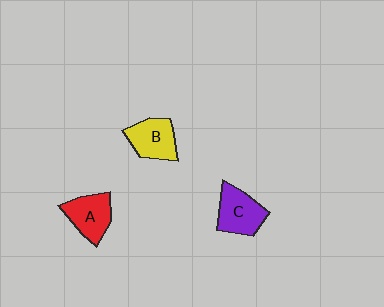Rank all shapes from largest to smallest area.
From largest to smallest: C (purple), B (yellow), A (red).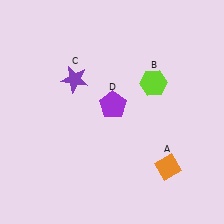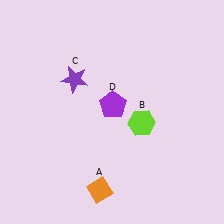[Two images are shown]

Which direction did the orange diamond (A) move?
The orange diamond (A) moved left.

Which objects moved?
The objects that moved are: the orange diamond (A), the lime hexagon (B).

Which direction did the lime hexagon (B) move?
The lime hexagon (B) moved down.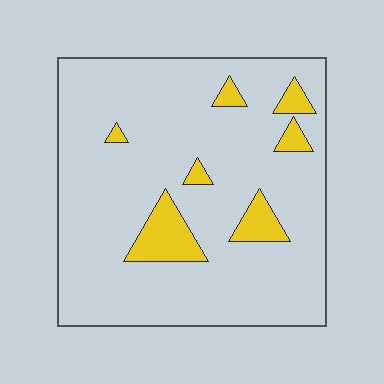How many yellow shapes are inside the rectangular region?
7.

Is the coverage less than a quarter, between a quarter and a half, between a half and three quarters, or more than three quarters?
Less than a quarter.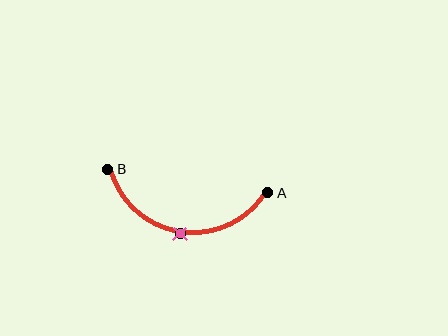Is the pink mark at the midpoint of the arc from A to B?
Yes. The pink mark lies on the arc at equal arc-length from both A and B — it is the arc midpoint.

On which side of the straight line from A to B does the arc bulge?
The arc bulges below the straight line connecting A and B.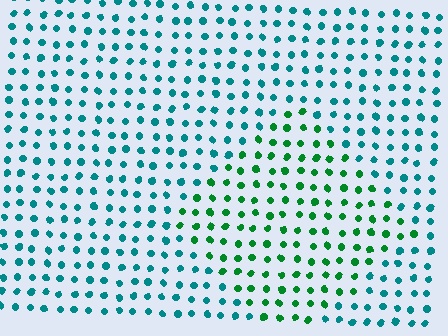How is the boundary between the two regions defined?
The boundary is defined purely by a slight shift in hue (about 43 degrees). Spacing, size, and orientation are identical on both sides.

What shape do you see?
I see a diamond.